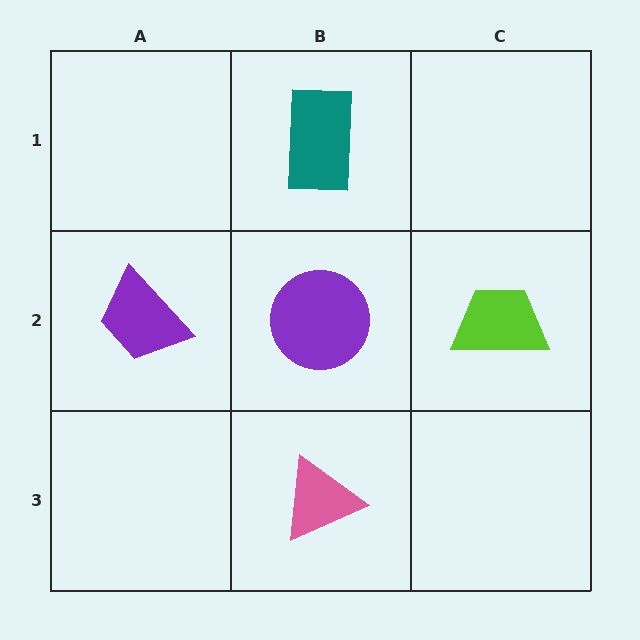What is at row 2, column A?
A purple trapezoid.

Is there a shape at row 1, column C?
No, that cell is empty.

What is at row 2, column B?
A purple circle.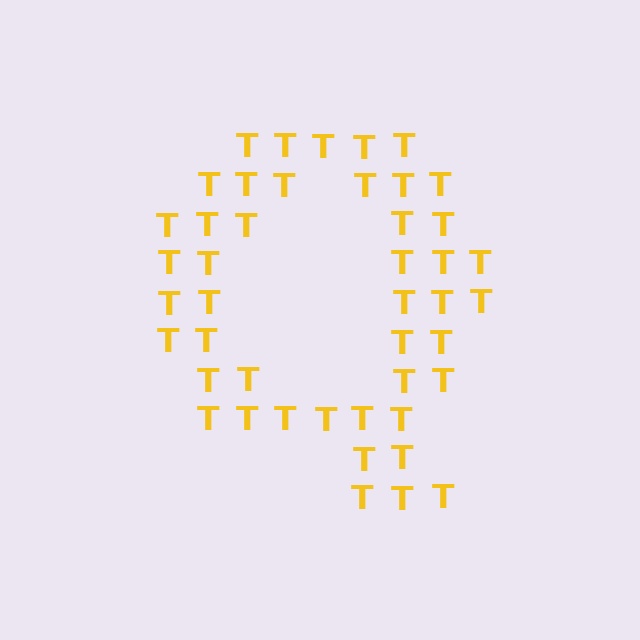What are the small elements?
The small elements are letter T's.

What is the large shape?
The large shape is the letter Q.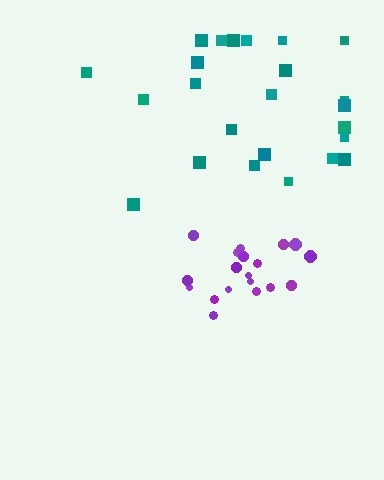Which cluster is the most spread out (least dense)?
Teal.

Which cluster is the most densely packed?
Purple.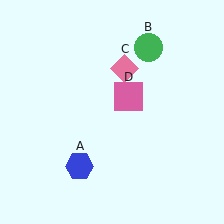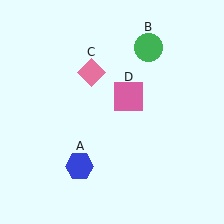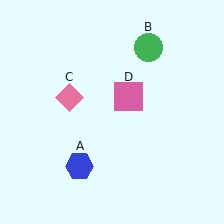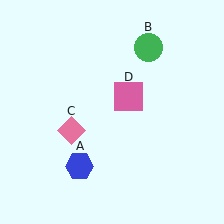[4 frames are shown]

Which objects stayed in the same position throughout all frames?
Blue hexagon (object A) and green circle (object B) and pink square (object D) remained stationary.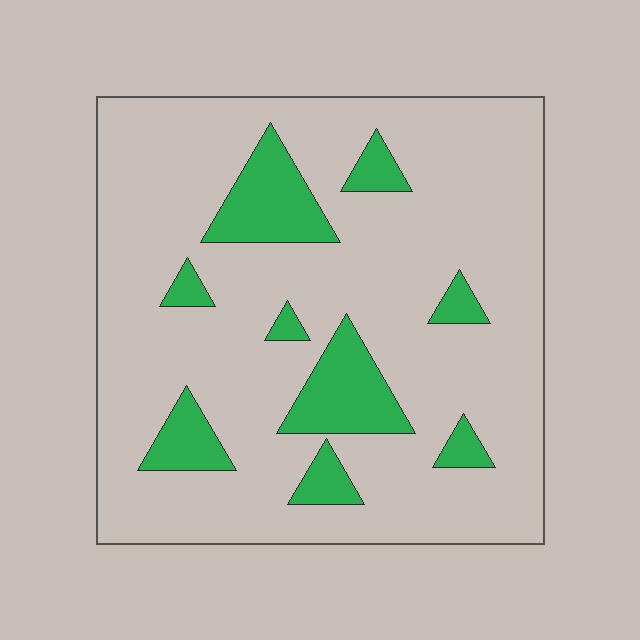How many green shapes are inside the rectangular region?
9.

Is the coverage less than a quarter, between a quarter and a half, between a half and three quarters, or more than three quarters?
Less than a quarter.